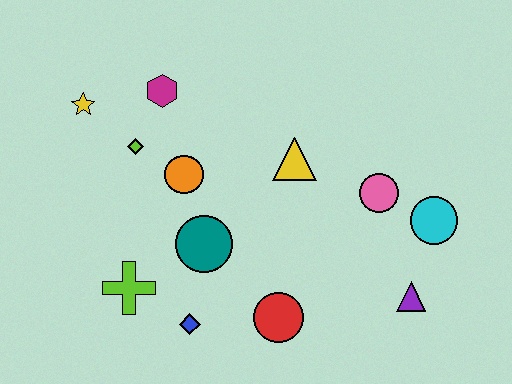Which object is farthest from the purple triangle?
The yellow star is farthest from the purple triangle.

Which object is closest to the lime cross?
The blue diamond is closest to the lime cross.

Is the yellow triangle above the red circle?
Yes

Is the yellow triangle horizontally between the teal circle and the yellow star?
No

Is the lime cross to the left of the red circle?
Yes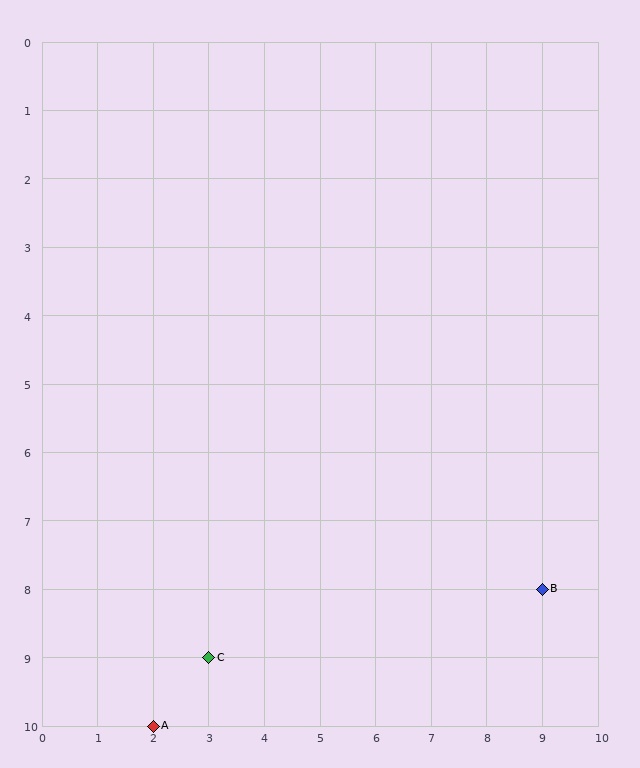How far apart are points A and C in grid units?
Points A and C are 1 column and 1 row apart (about 1.4 grid units diagonally).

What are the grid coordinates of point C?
Point C is at grid coordinates (3, 9).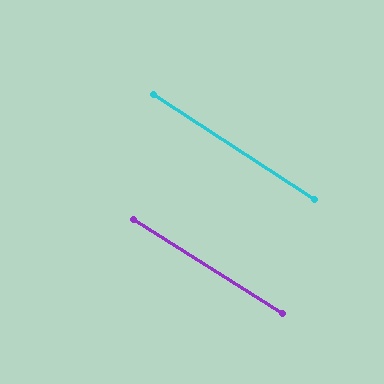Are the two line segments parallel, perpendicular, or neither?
Parallel — their directions differ by only 0.9°.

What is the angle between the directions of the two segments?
Approximately 1 degree.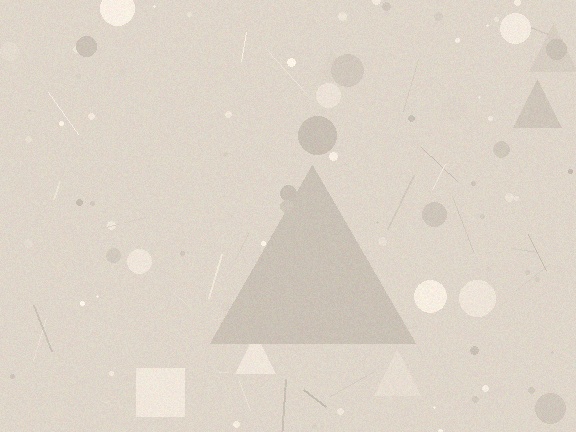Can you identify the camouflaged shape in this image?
The camouflaged shape is a triangle.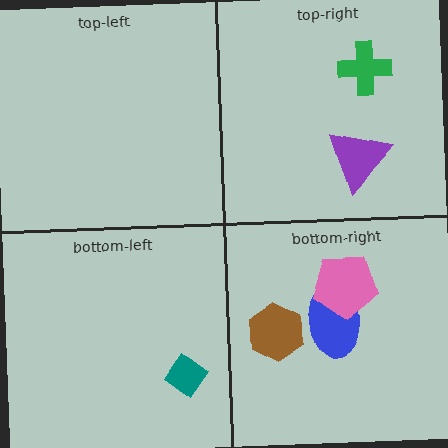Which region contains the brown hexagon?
The bottom-right region.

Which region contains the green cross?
The top-right region.